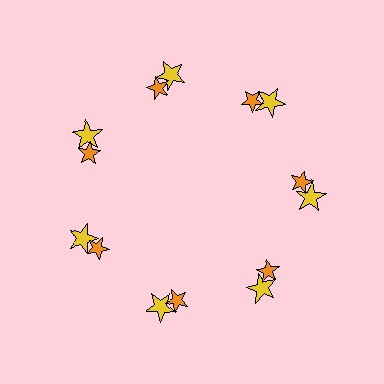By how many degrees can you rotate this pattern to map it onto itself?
The pattern maps onto itself every 51 degrees of rotation.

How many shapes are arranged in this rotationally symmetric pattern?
There are 14 shapes, arranged in 7 groups of 2.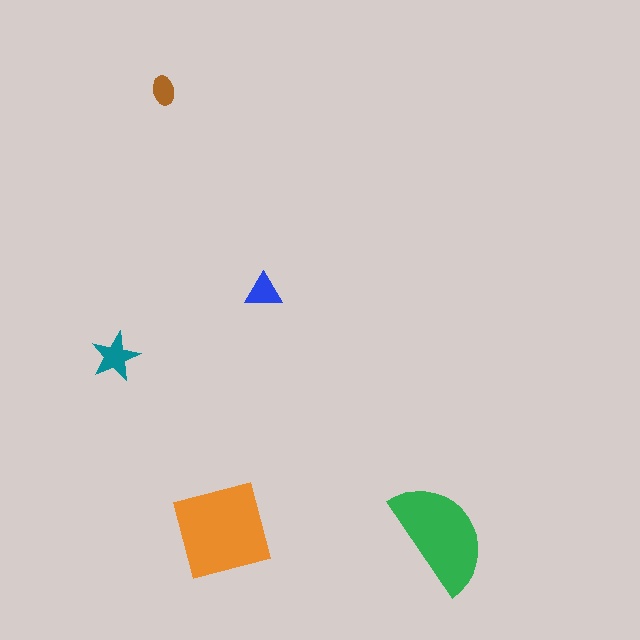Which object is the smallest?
The brown ellipse.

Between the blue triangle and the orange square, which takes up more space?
The orange square.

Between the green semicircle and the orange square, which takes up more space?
The orange square.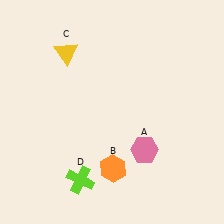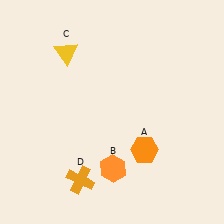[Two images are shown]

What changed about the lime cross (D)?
In Image 1, D is lime. In Image 2, it changed to orange.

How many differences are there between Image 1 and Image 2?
There are 2 differences between the two images.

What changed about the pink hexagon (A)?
In Image 1, A is pink. In Image 2, it changed to orange.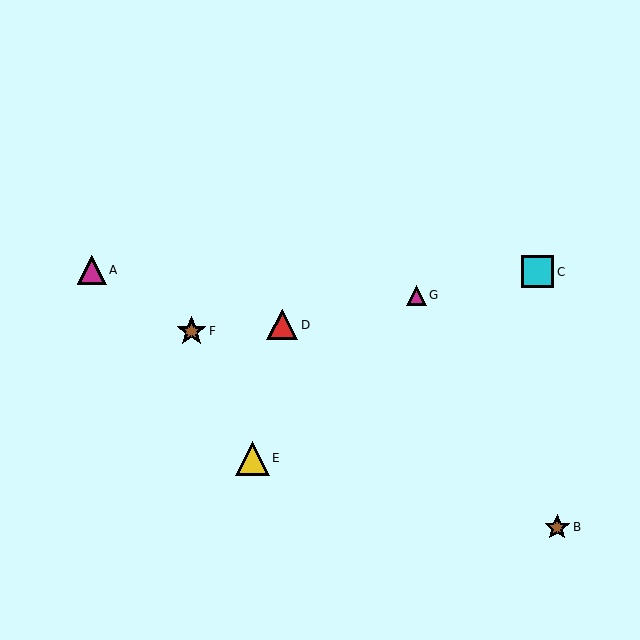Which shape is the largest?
The yellow triangle (labeled E) is the largest.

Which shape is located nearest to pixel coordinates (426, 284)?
The magenta triangle (labeled G) at (416, 295) is nearest to that location.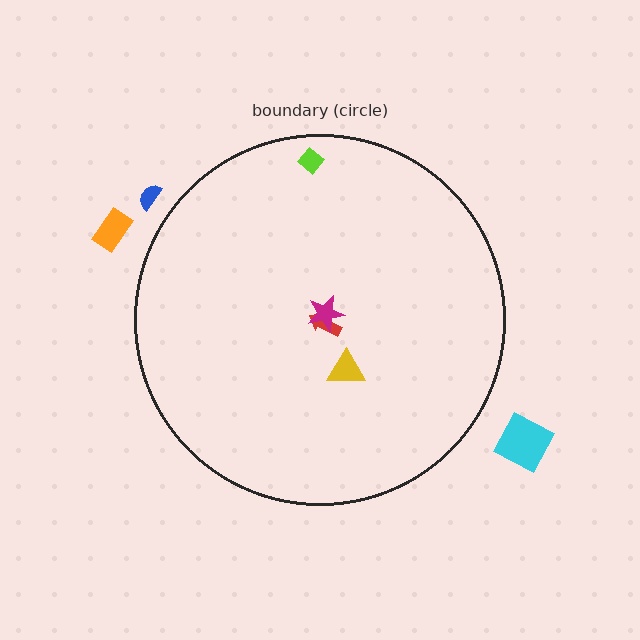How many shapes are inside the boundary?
4 inside, 3 outside.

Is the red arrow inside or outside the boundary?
Inside.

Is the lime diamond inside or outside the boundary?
Inside.